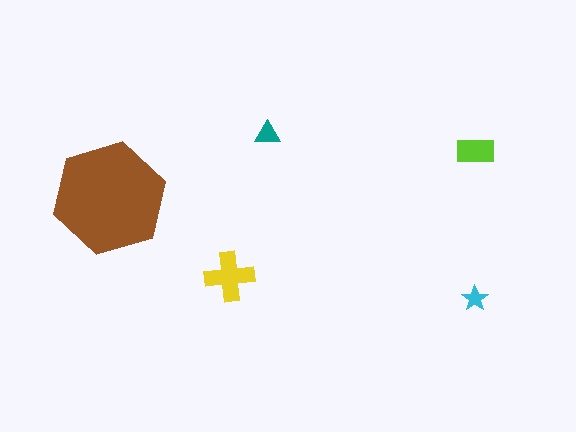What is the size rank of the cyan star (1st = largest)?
5th.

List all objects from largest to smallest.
The brown hexagon, the yellow cross, the lime rectangle, the teal triangle, the cyan star.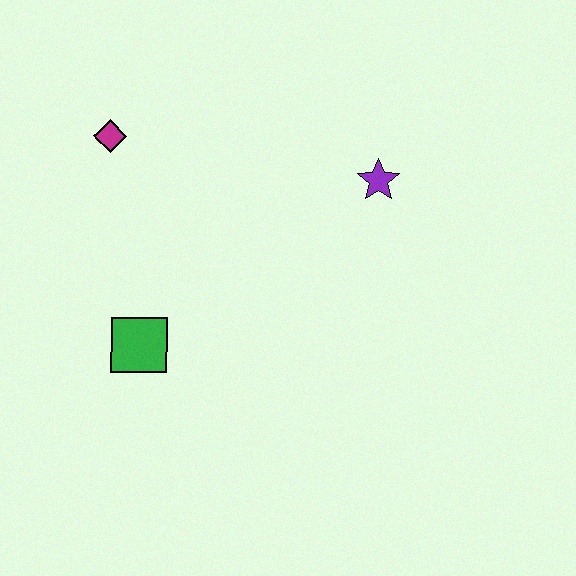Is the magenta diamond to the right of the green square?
No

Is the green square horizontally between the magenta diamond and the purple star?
Yes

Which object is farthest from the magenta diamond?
The purple star is farthest from the magenta diamond.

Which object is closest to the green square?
The magenta diamond is closest to the green square.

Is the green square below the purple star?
Yes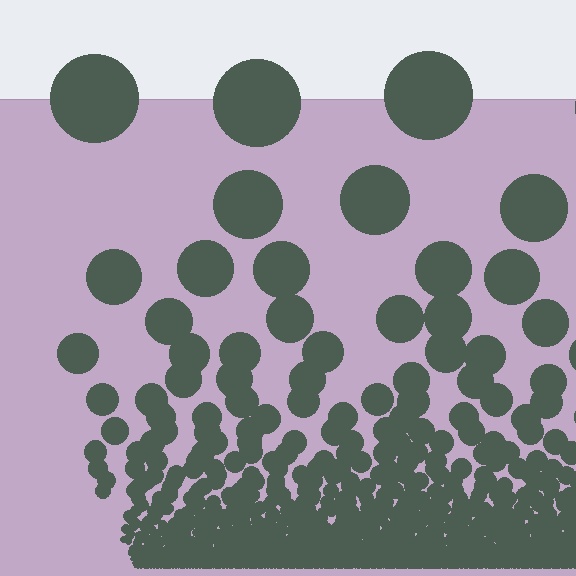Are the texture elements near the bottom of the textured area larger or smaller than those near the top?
Smaller. The gradient is inverted — elements near the bottom are smaller and denser.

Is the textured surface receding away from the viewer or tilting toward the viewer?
The surface appears to tilt toward the viewer. Texture elements get larger and sparser toward the top.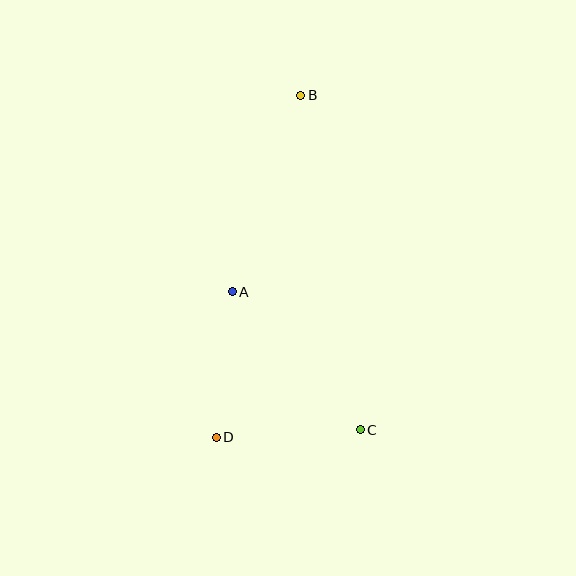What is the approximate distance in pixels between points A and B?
The distance between A and B is approximately 208 pixels.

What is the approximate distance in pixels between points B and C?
The distance between B and C is approximately 340 pixels.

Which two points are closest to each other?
Points C and D are closest to each other.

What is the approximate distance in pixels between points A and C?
The distance between A and C is approximately 188 pixels.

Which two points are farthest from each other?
Points B and D are farthest from each other.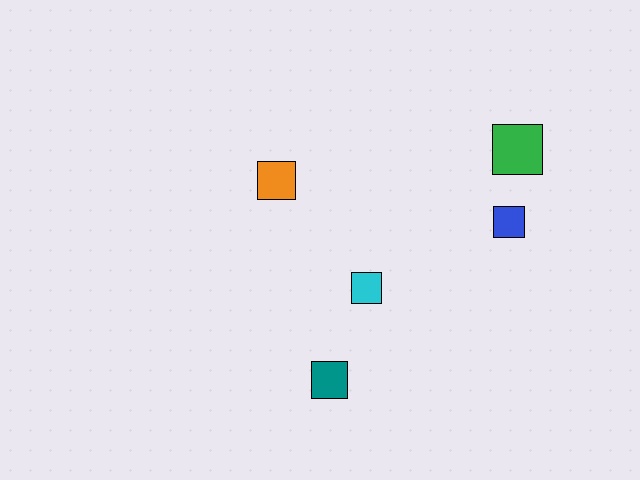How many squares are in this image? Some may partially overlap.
There are 5 squares.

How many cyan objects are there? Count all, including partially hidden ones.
There is 1 cyan object.